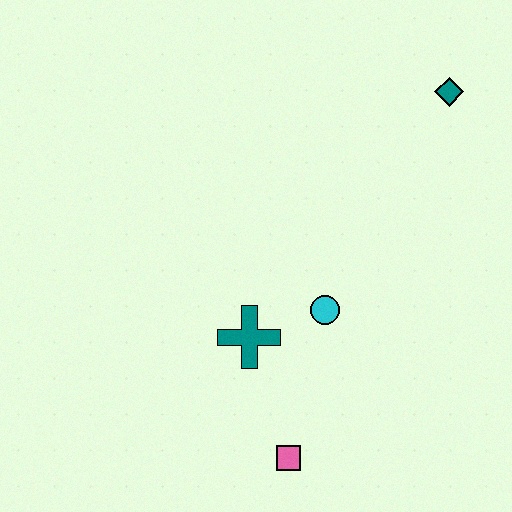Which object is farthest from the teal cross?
The teal diamond is farthest from the teal cross.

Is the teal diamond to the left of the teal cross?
No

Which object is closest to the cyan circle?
The teal cross is closest to the cyan circle.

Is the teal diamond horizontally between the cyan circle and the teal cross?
No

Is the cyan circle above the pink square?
Yes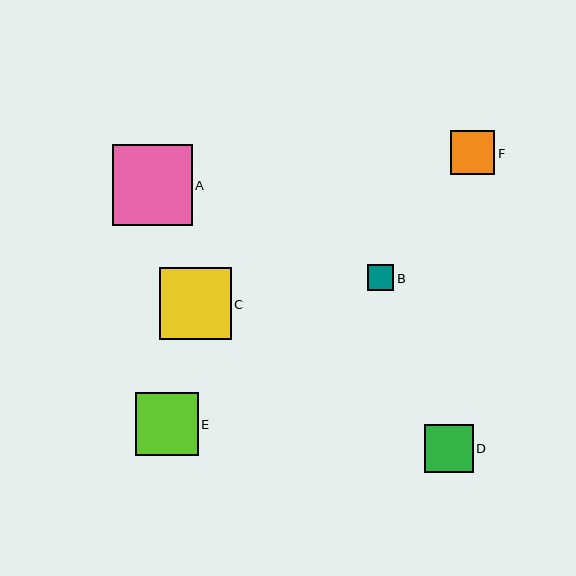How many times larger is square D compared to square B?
Square D is approximately 1.8 times the size of square B.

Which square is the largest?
Square A is the largest with a size of approximately 80 pixels.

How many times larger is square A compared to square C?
Square A is approximately 1.1 times the size of square C.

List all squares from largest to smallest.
From largest to smallest: A, C, E, D, F, B.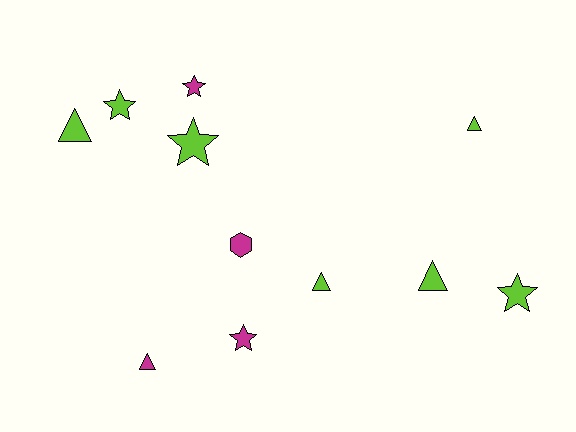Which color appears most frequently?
Lime, with 7 objects.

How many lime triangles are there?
There are 4 lime triangles.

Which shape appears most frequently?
Triangle, with 5 objects.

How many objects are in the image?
There are 11 objects.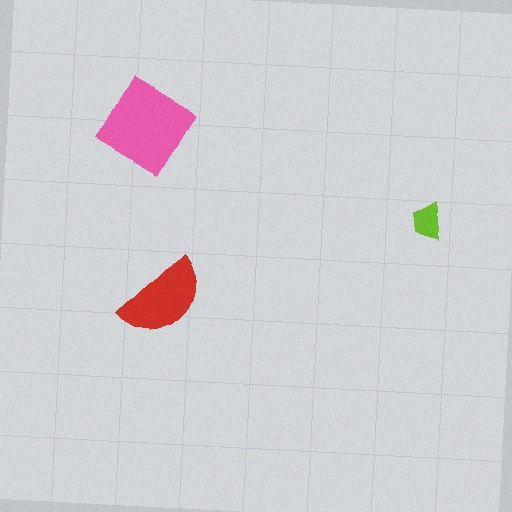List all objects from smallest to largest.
The lime trapezoid, the red semicircle, the pink diamond.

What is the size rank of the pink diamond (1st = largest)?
1st.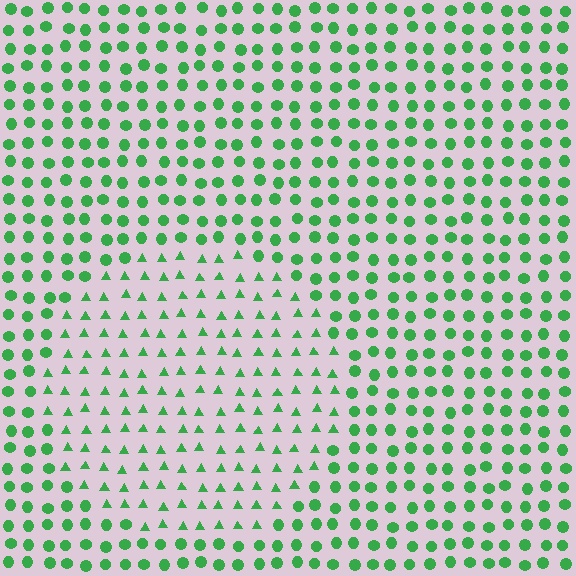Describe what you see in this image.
The image is filled with small green elements arranged in a uniform grid. A circle-shaped region contains triangles, while the surrounding area contains circles. The boundary is defined purely by the change in element shape.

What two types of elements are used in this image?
The image uses triangles inside the circle region and circles outside it.